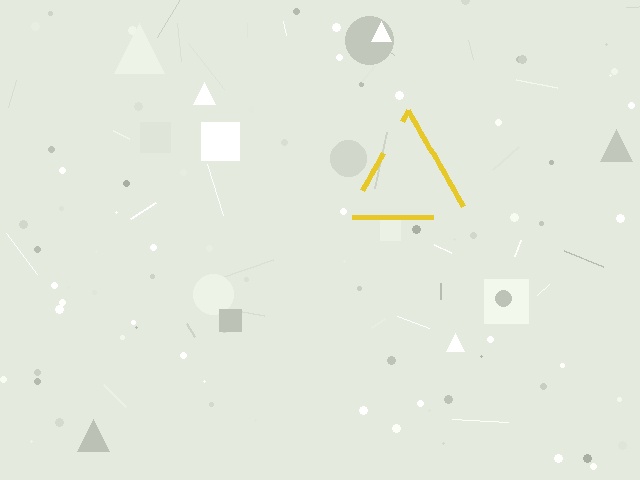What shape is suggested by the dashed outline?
The dashed outline suggests a triangle.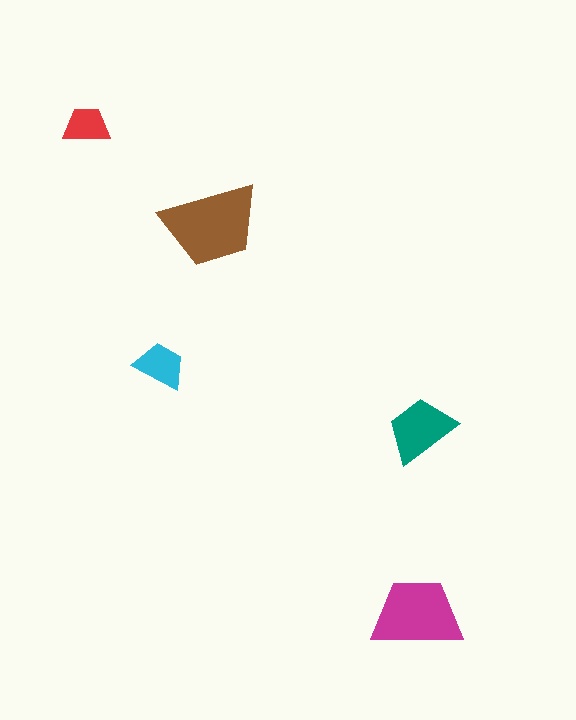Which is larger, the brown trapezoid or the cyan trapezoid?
The brown one.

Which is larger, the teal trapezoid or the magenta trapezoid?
The magenta one.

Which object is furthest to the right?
The teal trapezoid is rightmost.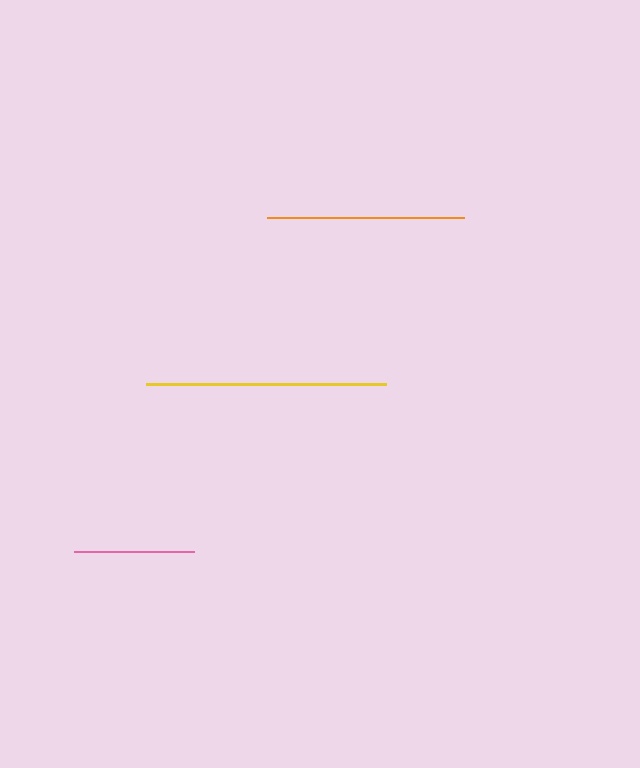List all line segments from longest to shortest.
From longest to shortest: yellow, orange, pink.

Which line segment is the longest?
The yellow line is the longest at approximately 239 pixels.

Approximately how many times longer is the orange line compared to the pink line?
The orange line is approximately 1.6 times the length of the pink line.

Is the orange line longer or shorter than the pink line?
The orange line is longer than the pink line.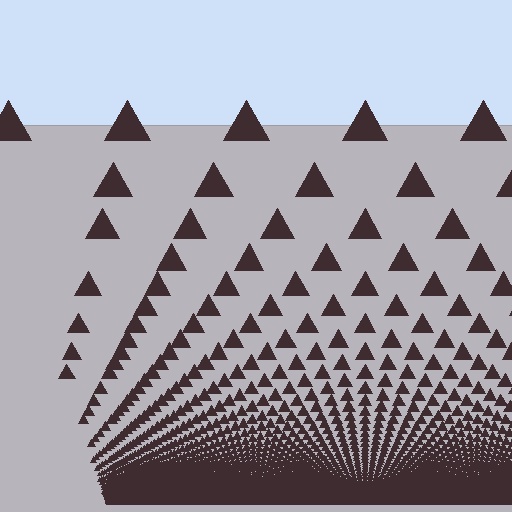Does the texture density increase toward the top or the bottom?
Density increases toward the bottom.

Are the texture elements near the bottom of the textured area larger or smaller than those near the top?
Smaller. The gradient is inverted — elements near the bottom are smaller and denser.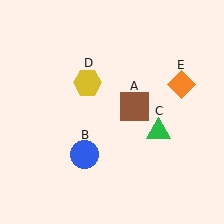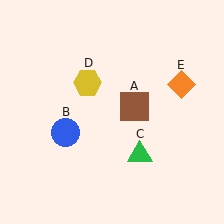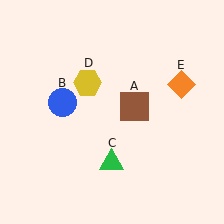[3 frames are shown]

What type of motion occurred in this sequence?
The blue circle (object B), green triangle (object C) rotated clockwise around the center of the scene.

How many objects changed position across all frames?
2 objects changed position: blue circle (object B), green triangle (object C).